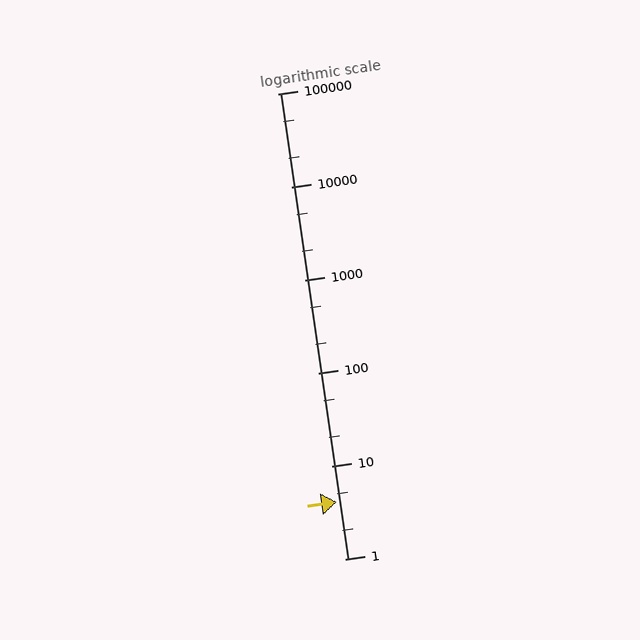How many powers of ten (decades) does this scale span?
The scale spans 5 decades, from 1 to 100000.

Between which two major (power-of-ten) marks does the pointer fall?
The pointer is between 1 and 10.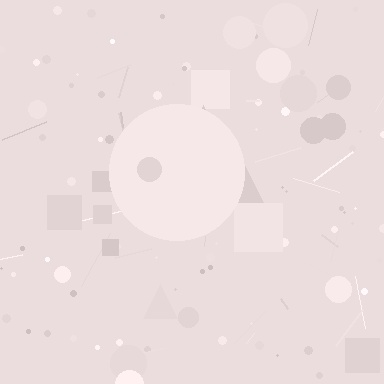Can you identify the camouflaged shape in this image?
The camouflaged shape is a circle.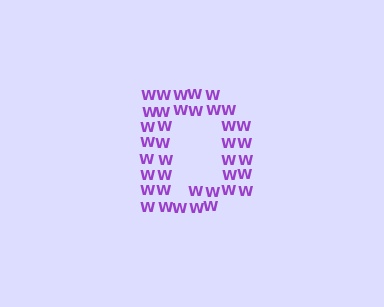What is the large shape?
The large shape is the letter D.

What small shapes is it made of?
It is made of small letter W's.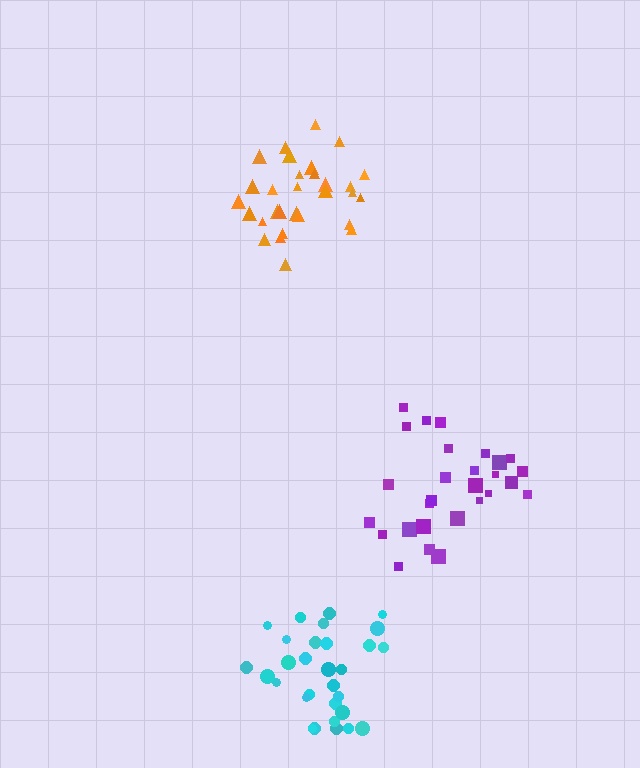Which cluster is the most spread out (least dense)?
Purple.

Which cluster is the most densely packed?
Orange.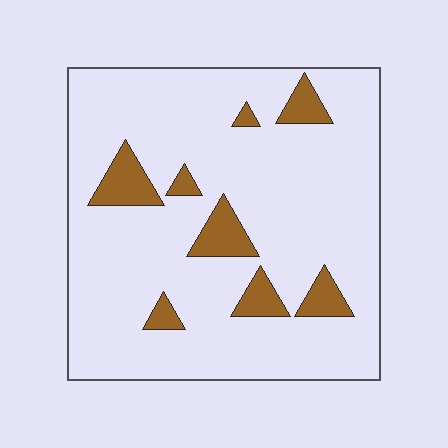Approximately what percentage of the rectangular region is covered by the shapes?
Approximately 10%.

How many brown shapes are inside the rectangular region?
8.